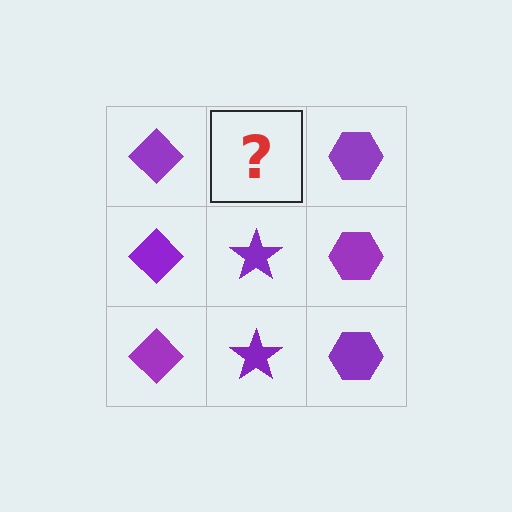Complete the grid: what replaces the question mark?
The question mark should be replaced with a purple star.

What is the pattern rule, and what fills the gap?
The rule is that each column has a consistent shape. The gap should be filled with a purple star.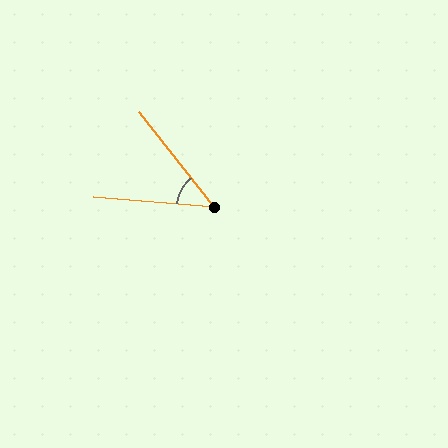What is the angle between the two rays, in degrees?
Approximately 47 degrees.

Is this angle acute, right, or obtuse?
It is acute.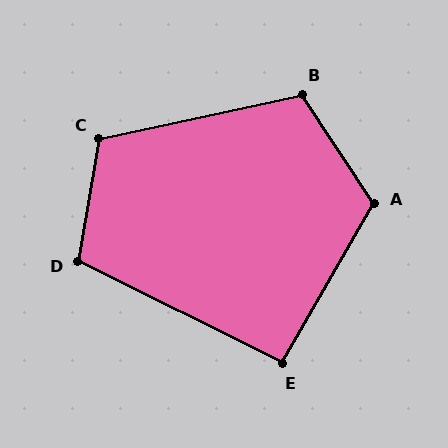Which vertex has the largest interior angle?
A, at approximately 117 degrees.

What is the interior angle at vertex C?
Approximately 112 degrees (obtuse).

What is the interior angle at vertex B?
Approximately 111 degrees (obtuse).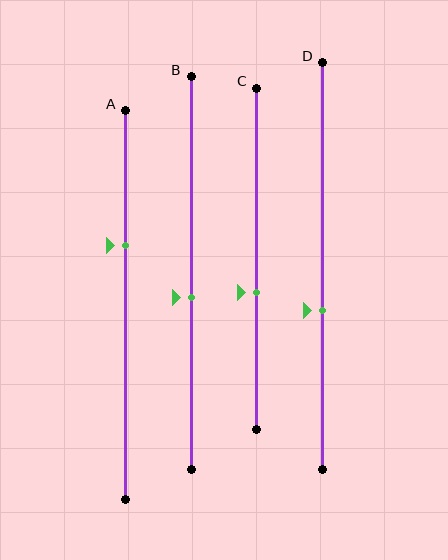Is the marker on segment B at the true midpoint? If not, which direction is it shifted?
No, the marker on segment B is shifted downward by about 6% of the segment length.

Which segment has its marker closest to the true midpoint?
Segment B has its marker closest to the true midpoint.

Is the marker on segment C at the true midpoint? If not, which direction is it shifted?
No, the marker on segment C is shifted downward by about 10% of the segment length.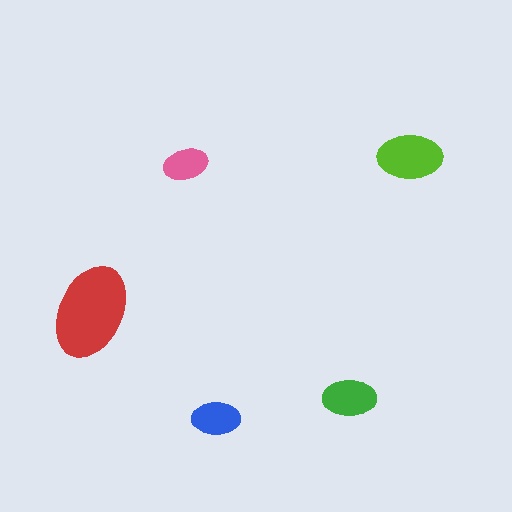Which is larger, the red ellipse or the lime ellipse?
The red one.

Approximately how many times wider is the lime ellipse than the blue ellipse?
About 1.5 times wider.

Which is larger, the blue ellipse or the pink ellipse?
The blue one.